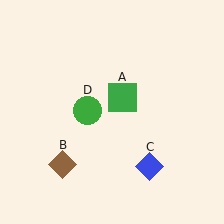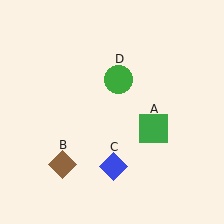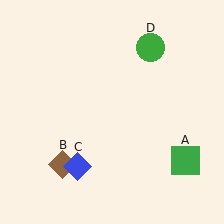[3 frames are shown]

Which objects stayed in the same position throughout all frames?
Brown diamond (object B) remained stationary.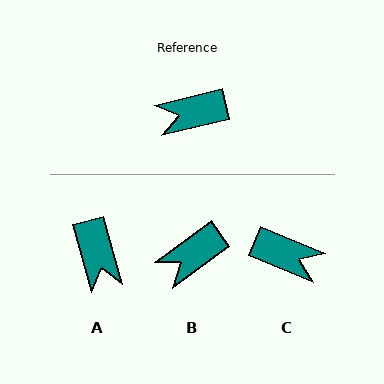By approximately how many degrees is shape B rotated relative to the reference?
Approximately 23 degrees counter-clockwise.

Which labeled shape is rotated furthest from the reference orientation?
C, about 144 degrees away.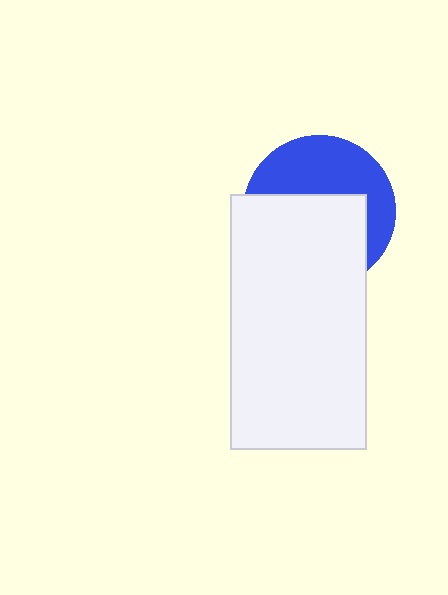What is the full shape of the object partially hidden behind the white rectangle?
The partially hidden object is a blue circle.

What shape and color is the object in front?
The object in front is a white rectangle.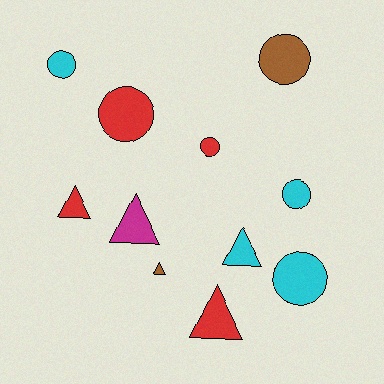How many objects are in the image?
There are 11 objects.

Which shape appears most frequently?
Circle, with 6 objects.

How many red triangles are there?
There are 2 red triangles.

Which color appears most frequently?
Cyan, with 4 objects.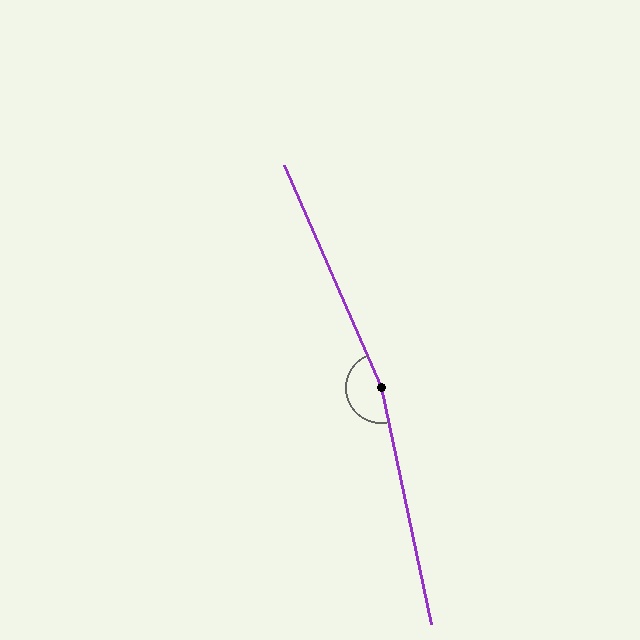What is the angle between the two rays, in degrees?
Approximately 168 degrees.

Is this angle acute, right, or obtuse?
It is obtuse.